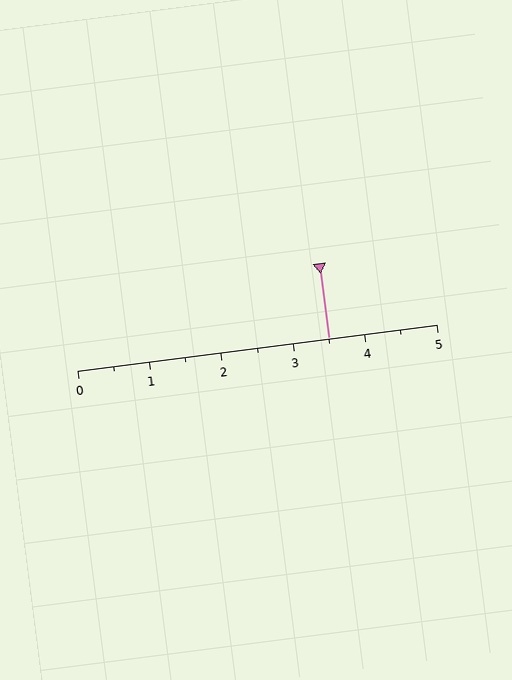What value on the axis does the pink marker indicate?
The marker indicates approximately 3.5.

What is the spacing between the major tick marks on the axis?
The major ticks are spaced 1 apart.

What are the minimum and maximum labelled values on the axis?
The axis runs from 0 to 5.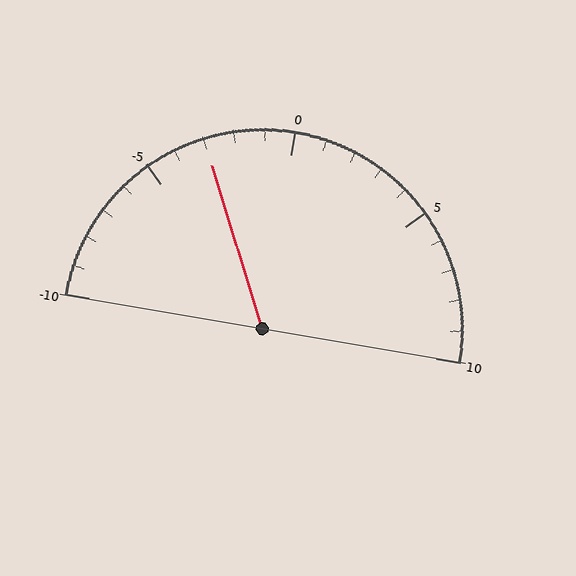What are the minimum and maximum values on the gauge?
The gauge ranges from -10 to 10.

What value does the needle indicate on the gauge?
The needle indicates approximately -3.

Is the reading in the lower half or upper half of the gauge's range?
The reading is in the lower half of the range (-10 to 10).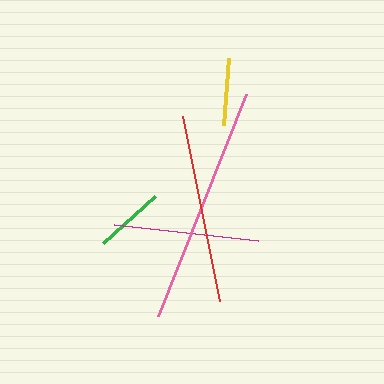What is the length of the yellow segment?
The yellow segment is approximately 67 pixels long.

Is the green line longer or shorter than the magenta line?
The magenta line is longer than the green line.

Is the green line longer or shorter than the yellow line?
The green line is longer than the yellow line.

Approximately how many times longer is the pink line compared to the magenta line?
The pink line is approximately 1.6 times the length of the magenta line.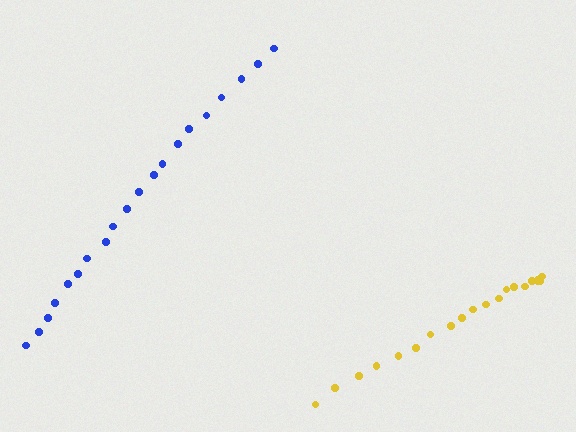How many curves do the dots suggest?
There are 2 distinct paths.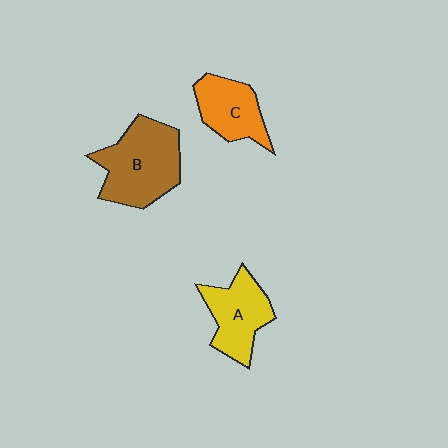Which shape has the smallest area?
Shape C (orange).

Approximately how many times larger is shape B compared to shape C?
Approximately 1.6 times.